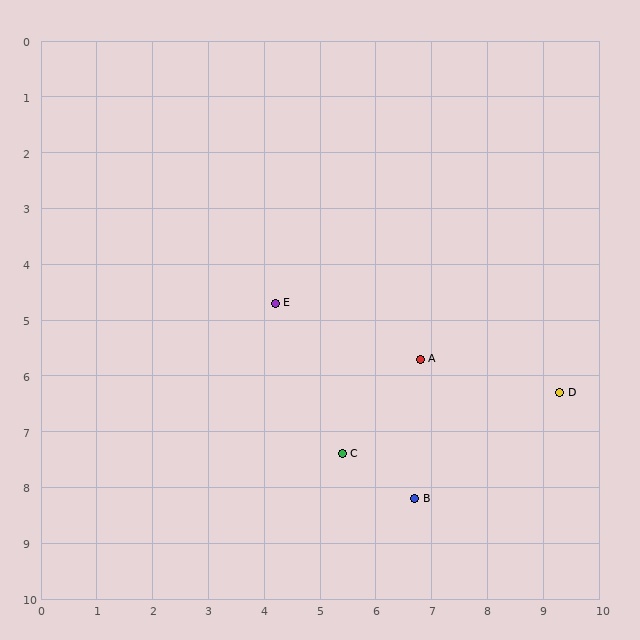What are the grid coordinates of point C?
Point C is at approximately (5.4, 7.4).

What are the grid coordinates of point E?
Point E is at approximately (4.2, 4.7).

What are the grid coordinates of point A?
Point A is at approximately (6.8, 5.7).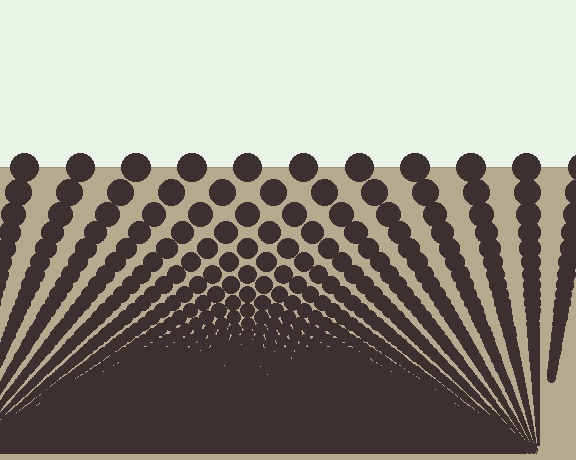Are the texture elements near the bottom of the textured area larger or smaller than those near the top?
Smaller. The gradient is inverted — elements near the bottom are smaller and denser.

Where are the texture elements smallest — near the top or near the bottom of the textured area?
Near the bottom.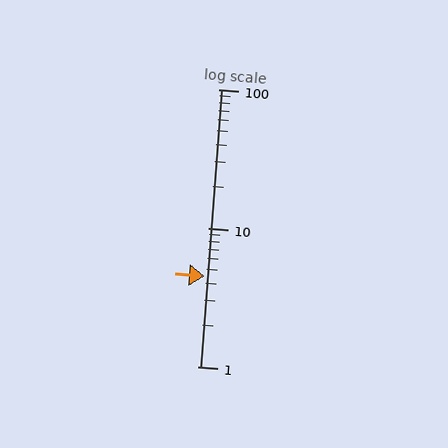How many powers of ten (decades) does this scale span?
The scale spans 2 decades, from 1 to 100.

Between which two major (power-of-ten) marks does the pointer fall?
The pointer is between 1 and 10.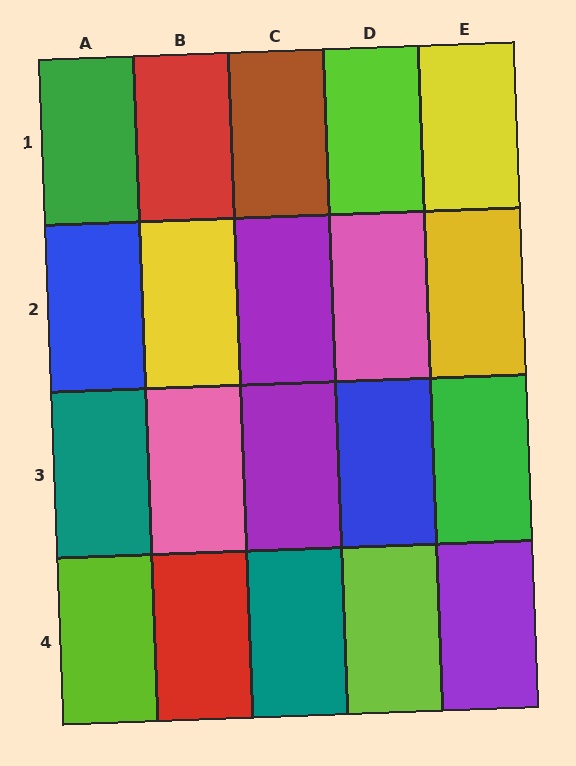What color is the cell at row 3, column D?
Blue.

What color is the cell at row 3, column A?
Teal.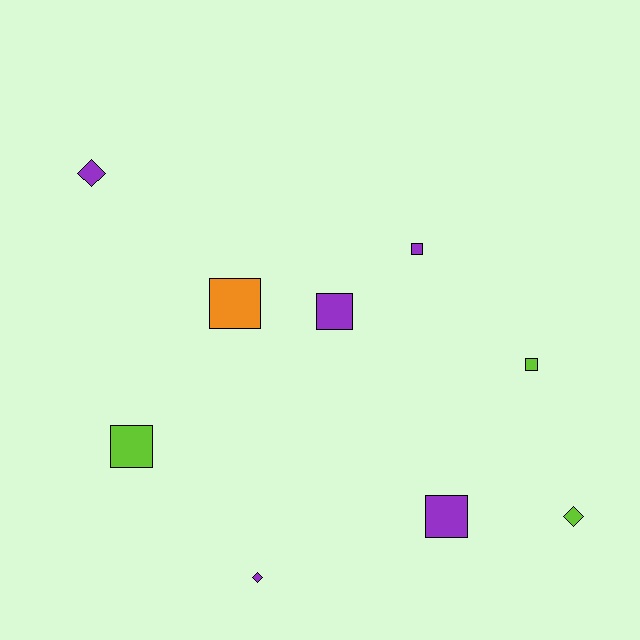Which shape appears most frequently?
Square, with 6 objects.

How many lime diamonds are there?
There is 1 lime diamond.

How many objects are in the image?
There are 9 objects.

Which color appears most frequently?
Purple, with 5 objects.